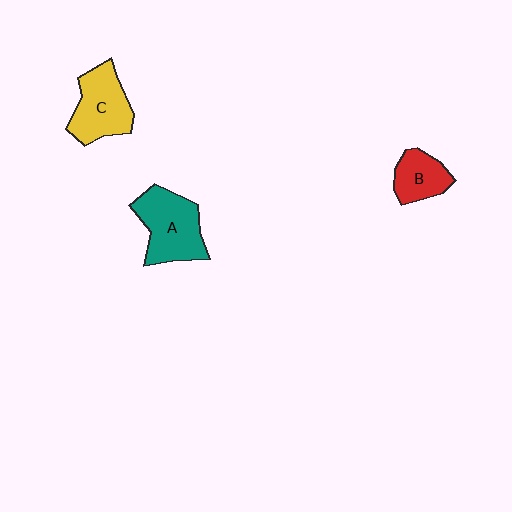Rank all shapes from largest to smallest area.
From largest to smallest: A (teal), C (yellow), B (red).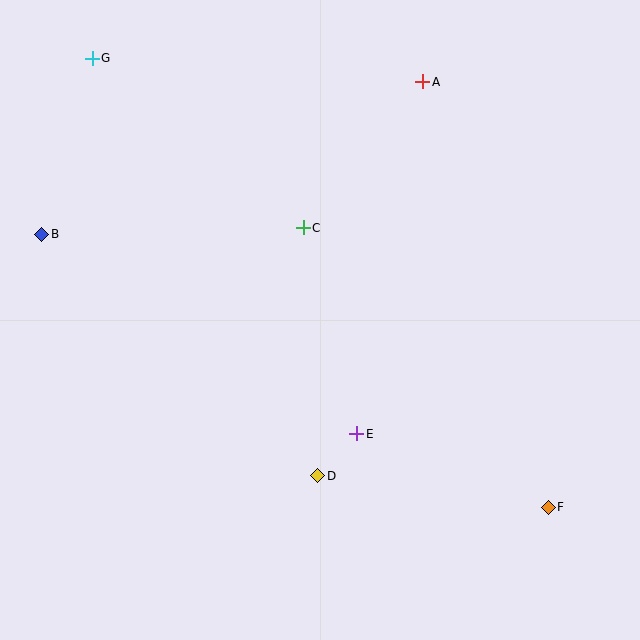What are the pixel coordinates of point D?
Point D is at (318, 476).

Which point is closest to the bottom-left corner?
Point D is closest to the bottom-left corner.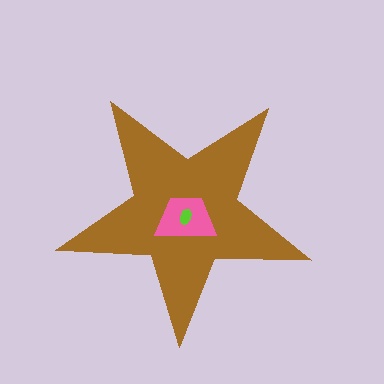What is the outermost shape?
The brown star.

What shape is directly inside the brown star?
The pink trapezoid.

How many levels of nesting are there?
3.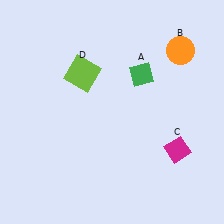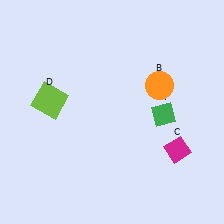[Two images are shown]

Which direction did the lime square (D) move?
The lime square (D) moved left.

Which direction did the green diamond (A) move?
The green diamond (A) moved down.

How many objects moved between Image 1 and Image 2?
3 objects moved between the two images.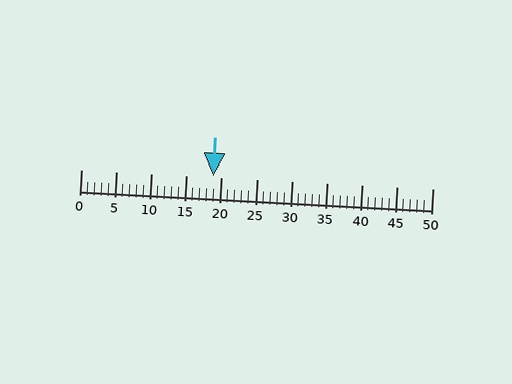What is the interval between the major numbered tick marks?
The major tick marks are spaced 5 units apart.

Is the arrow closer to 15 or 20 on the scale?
The arrow is closer to 20.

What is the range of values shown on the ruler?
The ruler shows values from 0 to 50.